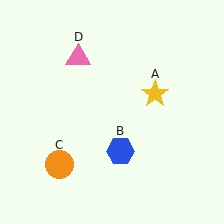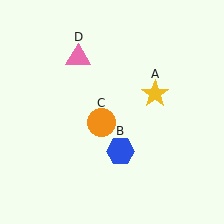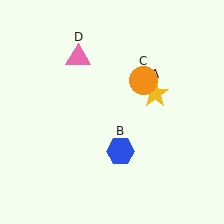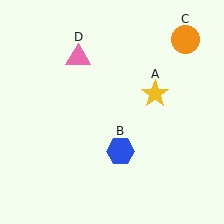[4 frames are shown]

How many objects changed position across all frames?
1 object changed position: orange circle (object C).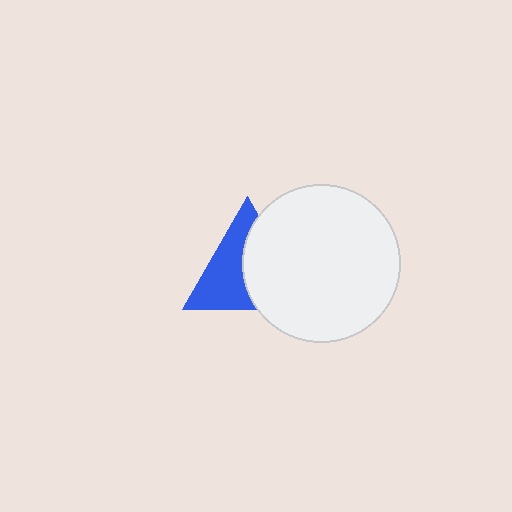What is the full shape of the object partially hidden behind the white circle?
The partially hidden object is a blue triangle.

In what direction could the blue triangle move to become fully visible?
The blue triangle could move left. That would shift it out from behind the white circle entirely.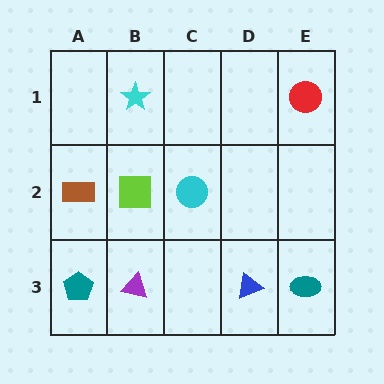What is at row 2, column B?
A lime square.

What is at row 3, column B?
A purple triangle.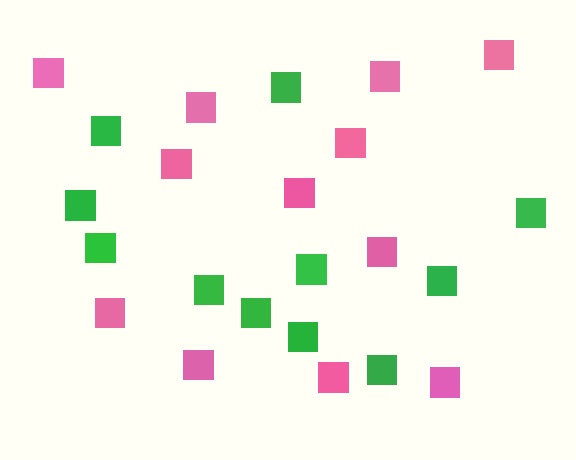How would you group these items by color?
There are 2 groups: one group of pink squares (12) and one group of green squares (11).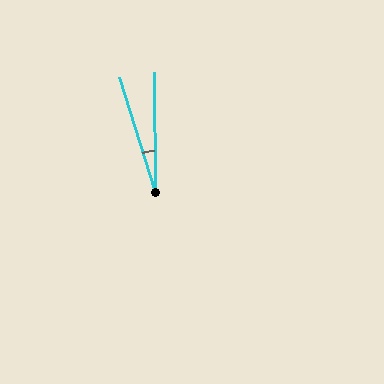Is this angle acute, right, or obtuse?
It is acute.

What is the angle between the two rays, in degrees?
Approximately 17 degrees.